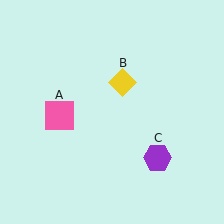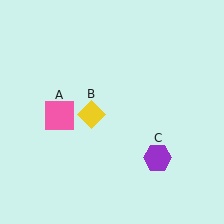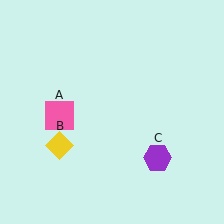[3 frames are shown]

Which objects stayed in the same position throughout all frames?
Pink square (object A) and purple hexagon (object C) remained stationary.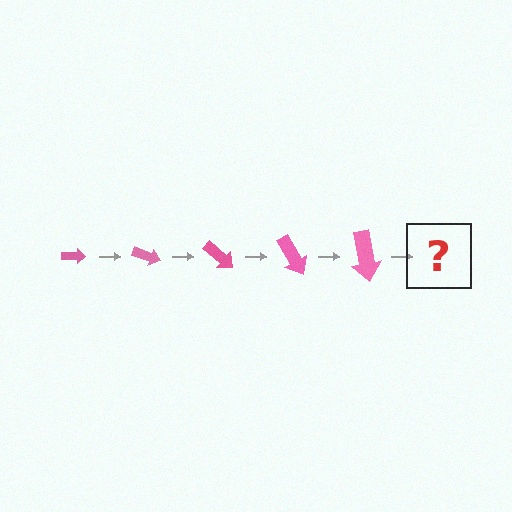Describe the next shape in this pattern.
It should be an arrow, larger than the previous one and rotated 100 degrees from the start.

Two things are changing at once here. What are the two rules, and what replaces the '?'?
The two rules are that the arrow grows larger each step and it rotates 20 degrees each step. The '?' should be an arrow, larger than the previous one and rotated 100 degrees from the start.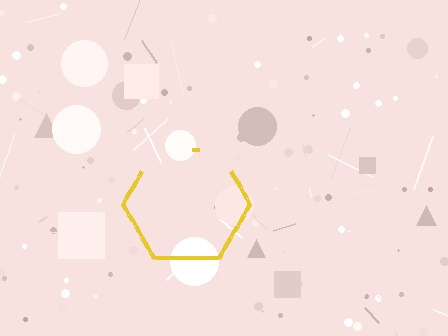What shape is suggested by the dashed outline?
The dashed outline suggests a hexagon.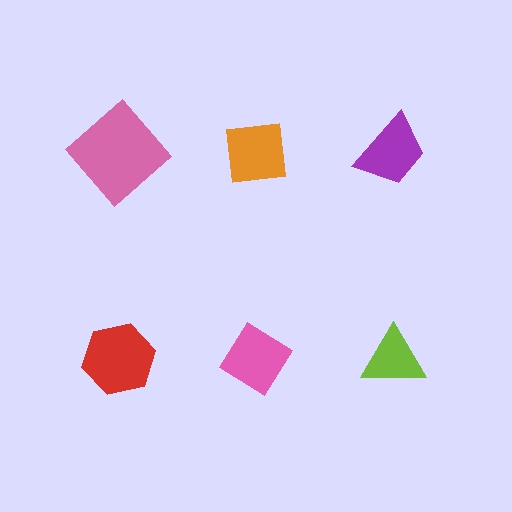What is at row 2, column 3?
A lime triangle.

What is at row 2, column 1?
A red hexagon.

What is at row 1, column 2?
An orange square.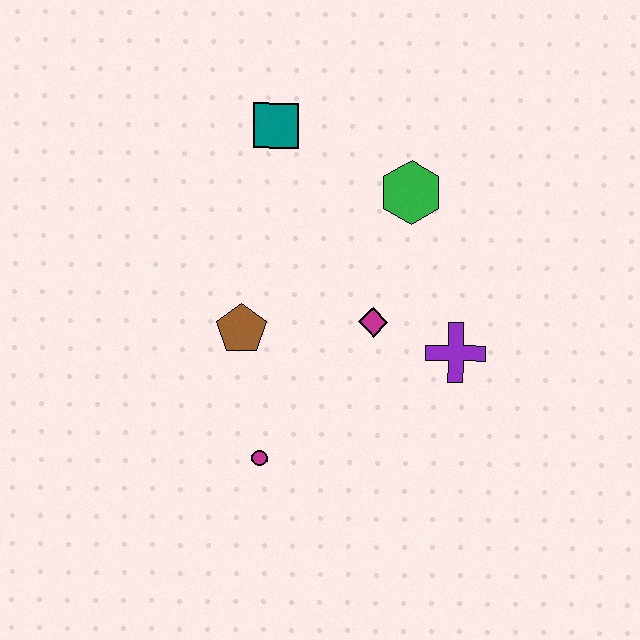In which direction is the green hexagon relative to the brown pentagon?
The green hexagon is to the right of the brown pentagon.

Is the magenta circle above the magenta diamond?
No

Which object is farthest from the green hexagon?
The magenta circle is farthest from the green hexagon.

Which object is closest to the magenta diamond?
The purple cross is closest to the magenta diamond.